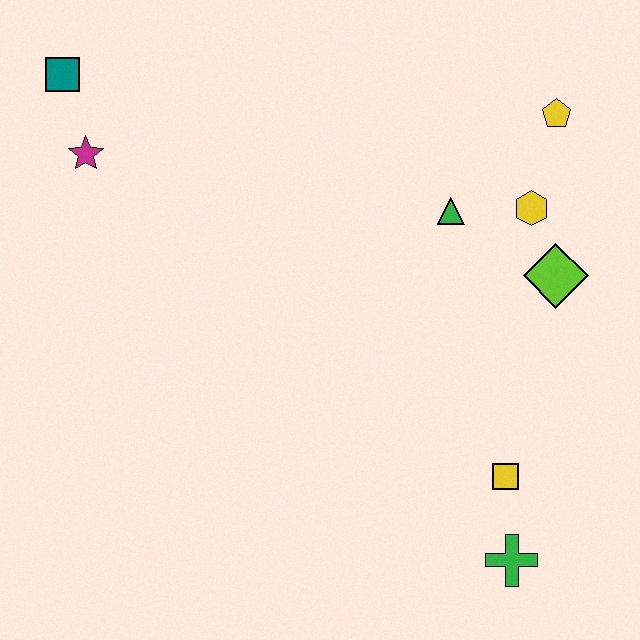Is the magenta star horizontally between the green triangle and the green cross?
No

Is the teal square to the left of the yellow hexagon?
Yes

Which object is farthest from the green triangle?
The teal square is farthest from the green triangle.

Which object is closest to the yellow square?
The green cross is closest to the yellow square.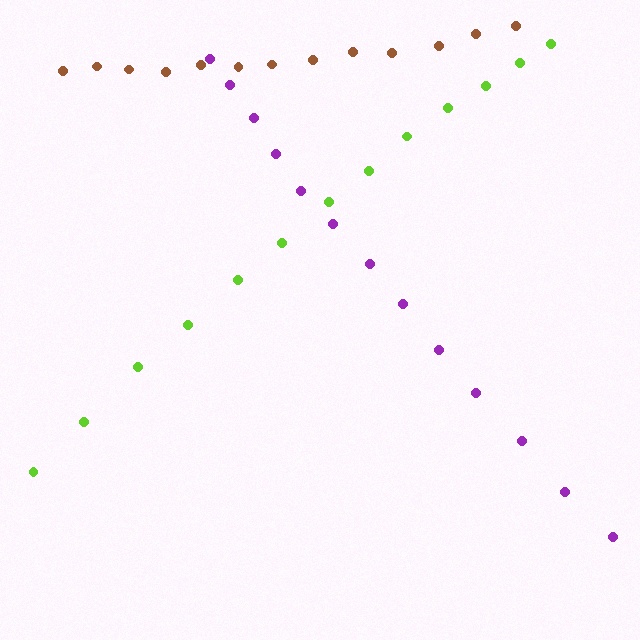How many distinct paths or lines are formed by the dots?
There are 3 distinct paths.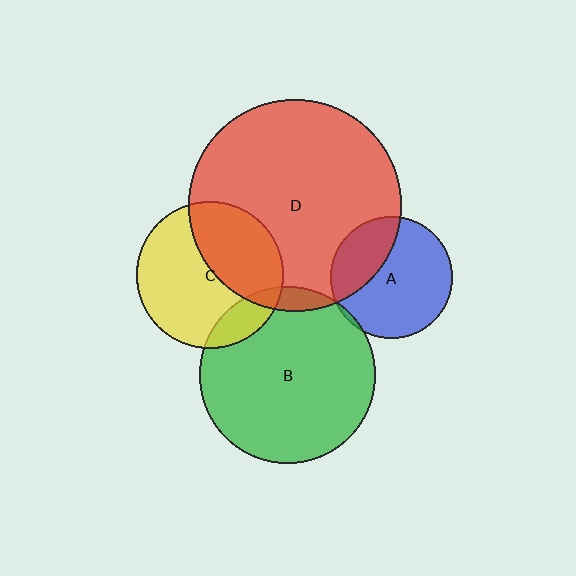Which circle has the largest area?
Circle D (red).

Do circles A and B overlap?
Yes.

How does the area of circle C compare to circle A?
Approximately 1.4 times.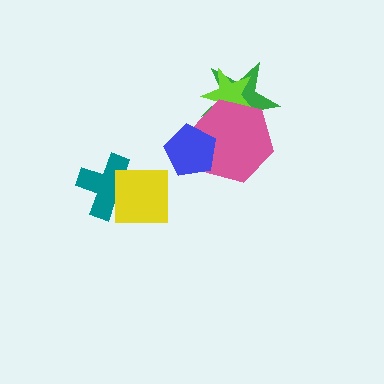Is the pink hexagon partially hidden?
Yes, it is partially covered by another shape.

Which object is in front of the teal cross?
The yellow square is in front of the teal cross.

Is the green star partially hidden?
Yes, it is partially covered by another shape.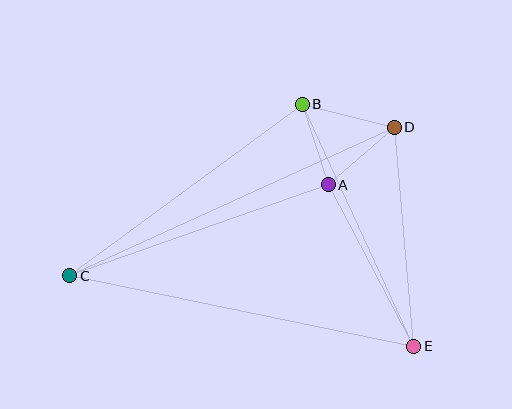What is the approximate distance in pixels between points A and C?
The distance between A and C is approximately 274 pixels.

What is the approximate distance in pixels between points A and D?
The distance between A and D is approximately 87 pixels.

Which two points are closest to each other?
Points A and B are closest to each other.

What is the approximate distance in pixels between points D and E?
The distance between D and E is approximately 220 pixels.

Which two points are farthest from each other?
Points C and D are farthest from each other.